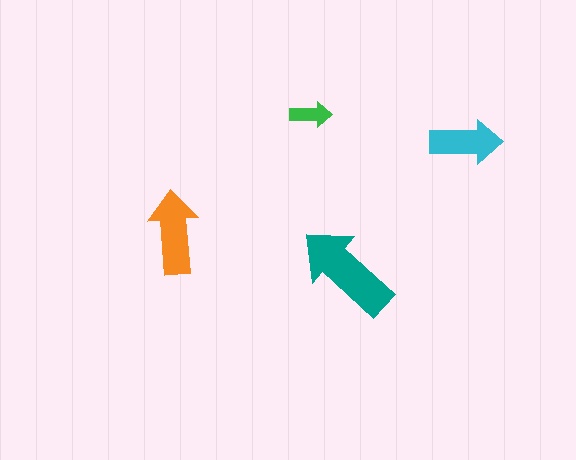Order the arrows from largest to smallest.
the teal one, the orange one, the cyan one, the green one.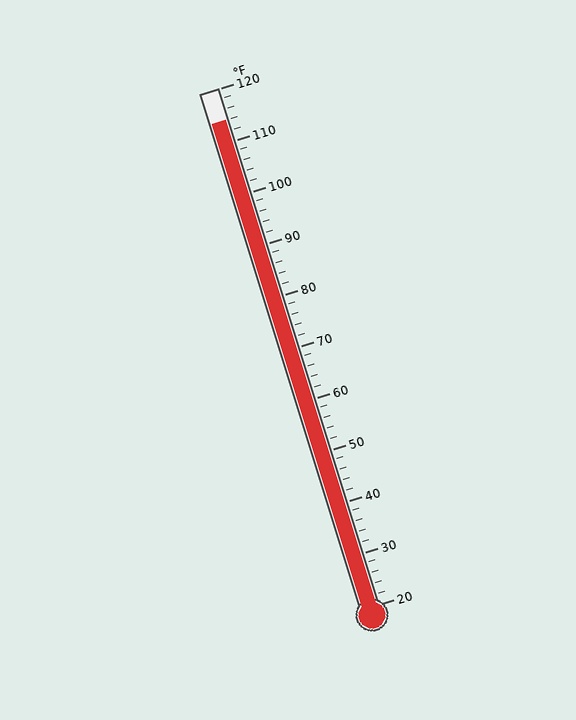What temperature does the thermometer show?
The thermometer shows approximately 114°F.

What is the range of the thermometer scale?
The thermometer scale ranges from 20°F to 120°F.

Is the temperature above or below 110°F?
The temperature is above 110°F.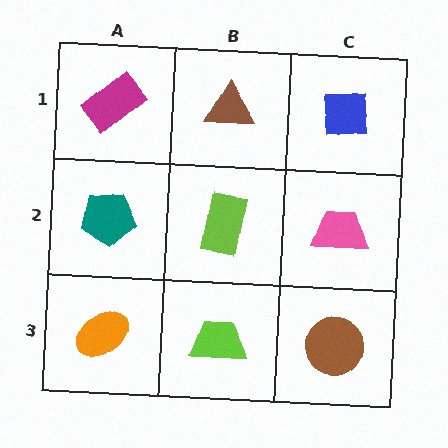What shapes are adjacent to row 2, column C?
A blue square (row 1, column C), a brown circle (row 3, column C), a lime rectangle (row 2, column B).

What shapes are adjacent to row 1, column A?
A teal pentagon (row 2, column A), a brown triangle (row 1, column B).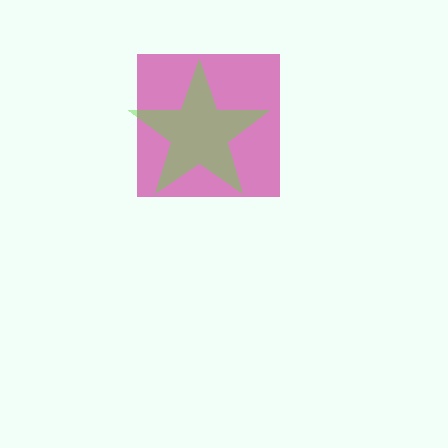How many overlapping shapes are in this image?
There are 2 overlapping shapes in the image.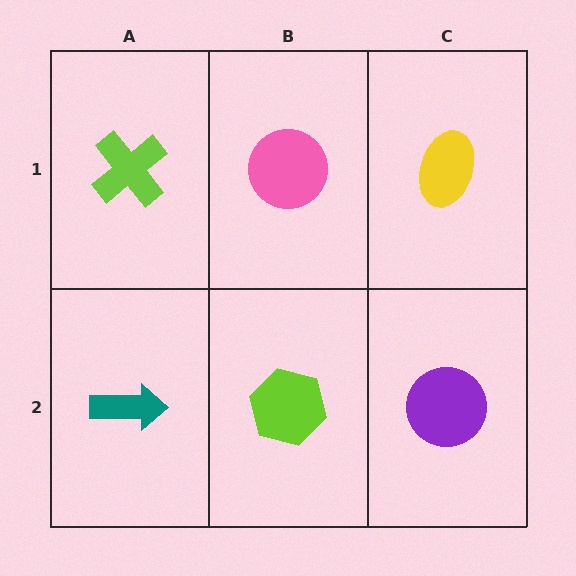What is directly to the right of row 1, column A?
A pink circle.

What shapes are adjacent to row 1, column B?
A lime hexagon (row 2, column B), a lime cross (row 1, column A), a yellow ellipse (row 1, column C).